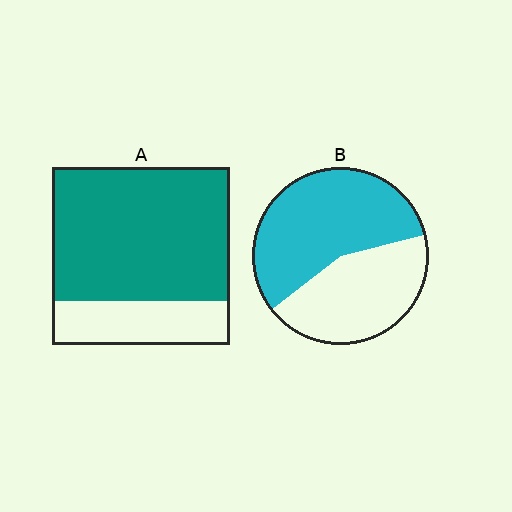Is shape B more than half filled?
Yes.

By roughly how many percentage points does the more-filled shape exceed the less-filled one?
By roughly 20 percentage points (A over B).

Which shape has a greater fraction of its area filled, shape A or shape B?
Shape A.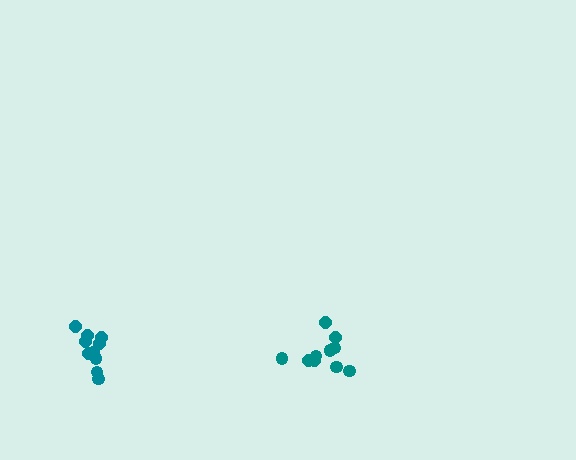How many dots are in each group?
Group 1: 10 dots, Group 2: 10 dots (20 total).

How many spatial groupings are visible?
There are 2 spatial groupings.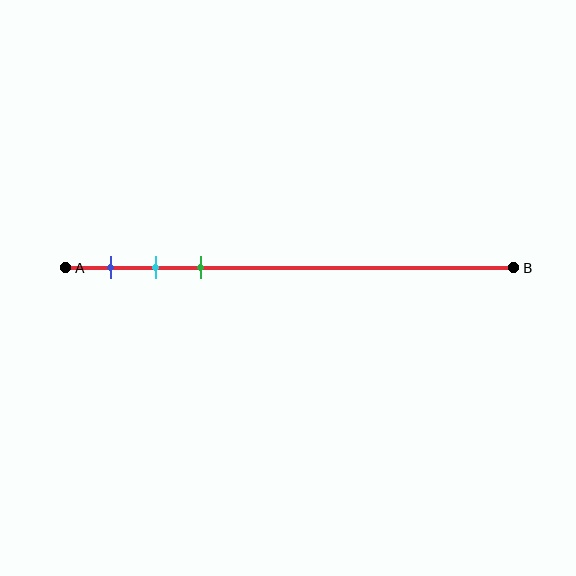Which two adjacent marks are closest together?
The cyan and green marks are the closest adjacent pair.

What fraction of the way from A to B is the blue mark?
The blue mark is approximately 10% (0.1) of the way from A to B.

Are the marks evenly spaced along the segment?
Yes, the marks are approximately evenly spaced.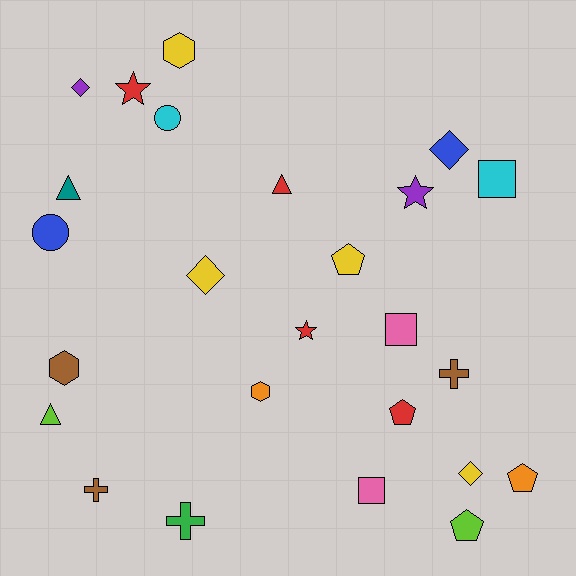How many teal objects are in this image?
There is 1 teal object.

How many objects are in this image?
There are 25 objects.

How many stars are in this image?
There are 3 stars.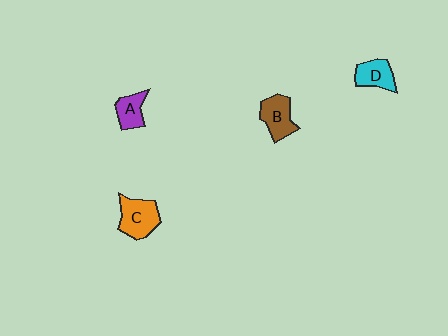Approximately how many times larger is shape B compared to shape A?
Approximately 1.4 times.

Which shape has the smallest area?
Shape A (purple).